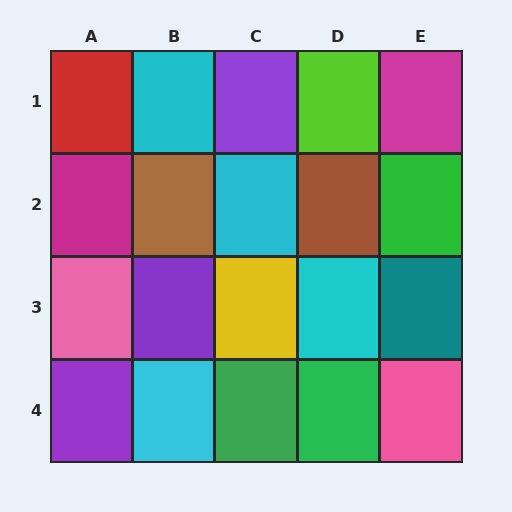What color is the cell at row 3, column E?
Teal.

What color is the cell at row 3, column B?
Purple.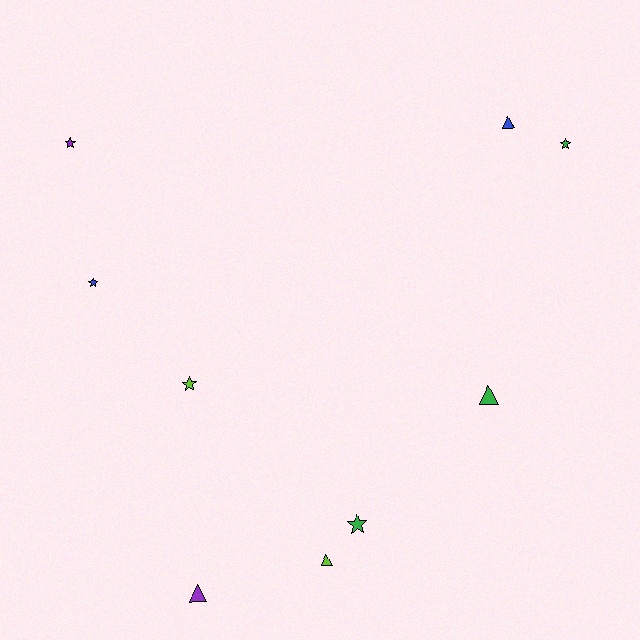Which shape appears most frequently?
Star, with 5 objects.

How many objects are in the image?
There are 9 objects.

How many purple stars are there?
There is 1 purple star.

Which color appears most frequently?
Green, with 3 objects.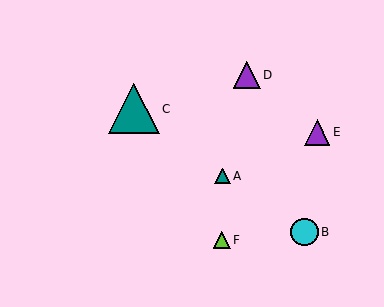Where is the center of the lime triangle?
The center of the lime triangle is at (222, 240).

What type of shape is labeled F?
Shape F is a lime triangle.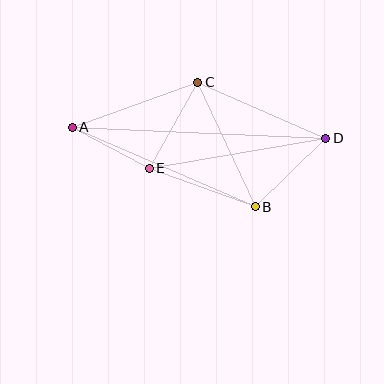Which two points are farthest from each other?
Points A and D are farthest from each other.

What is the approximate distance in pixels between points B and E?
The distance between B and E is approximately 112 pixels.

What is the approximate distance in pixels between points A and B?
The distance between A and B is approximately 199 pixels.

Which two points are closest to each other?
Points A and E are closest to each other.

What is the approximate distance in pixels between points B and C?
The distance between B and C is approximately 137 pixels.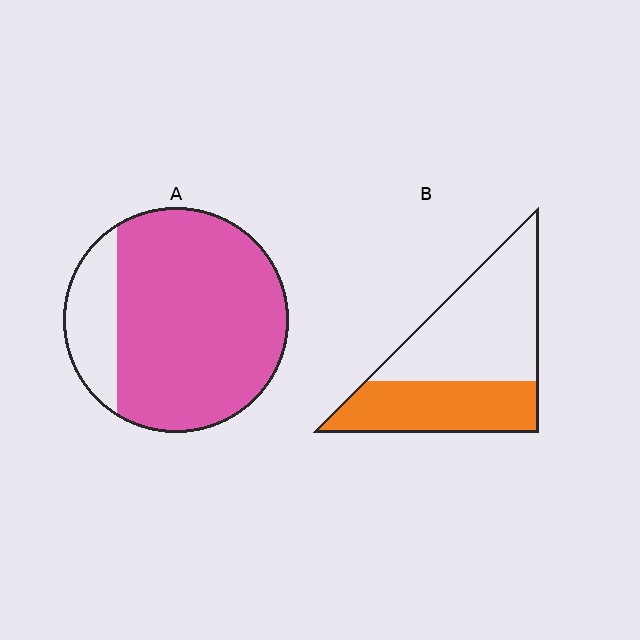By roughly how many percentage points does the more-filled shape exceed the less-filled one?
By roughly 40 percentage points (A over B).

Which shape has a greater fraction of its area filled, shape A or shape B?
Shape A.